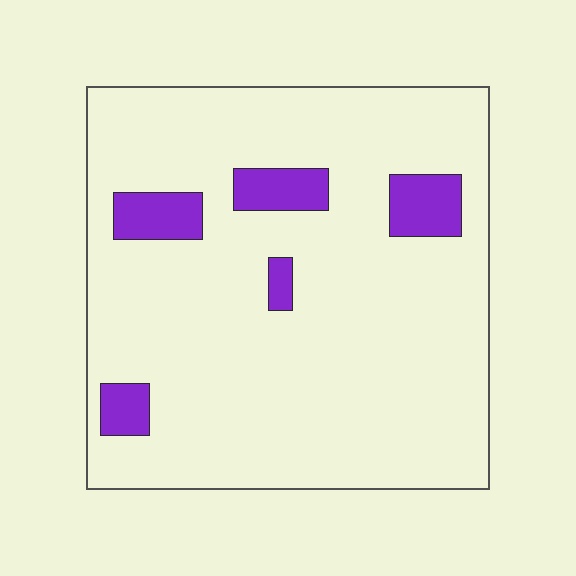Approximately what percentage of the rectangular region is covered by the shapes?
Approximately 10%.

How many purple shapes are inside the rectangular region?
5.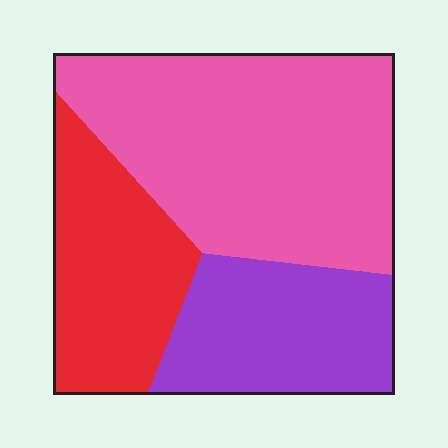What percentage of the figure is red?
Red covers around 25% of the figure.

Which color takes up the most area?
Pink, at roughly 50%.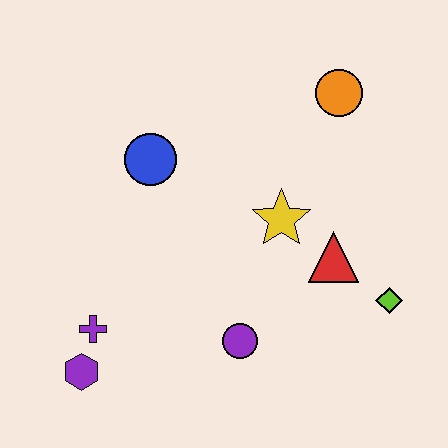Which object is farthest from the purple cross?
The orange circle is farthest from the purple cross.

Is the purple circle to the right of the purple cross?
Yes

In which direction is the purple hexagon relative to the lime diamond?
The purple hexagon is to the left of the lime diamond.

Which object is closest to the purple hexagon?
The purple cross is closest to the purple hexagon.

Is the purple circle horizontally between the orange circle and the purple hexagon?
Yes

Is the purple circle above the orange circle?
No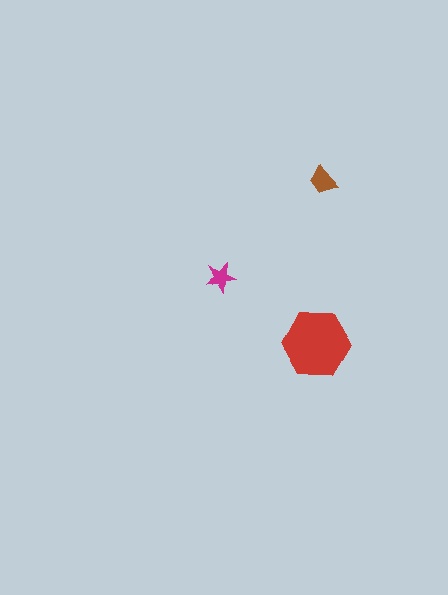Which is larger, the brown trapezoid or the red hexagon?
The red hexagon.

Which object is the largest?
The red hexagon.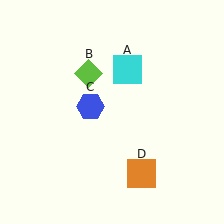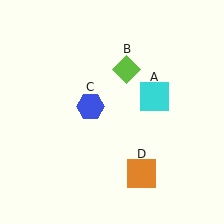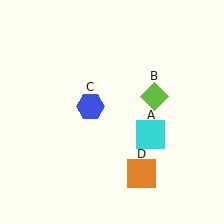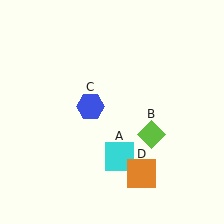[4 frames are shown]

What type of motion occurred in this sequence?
The cyan square (object A), lime diamond (object B) rotated clockwise around the center of the scene.